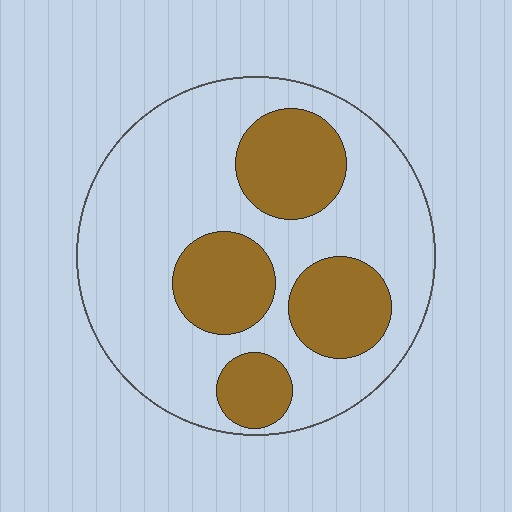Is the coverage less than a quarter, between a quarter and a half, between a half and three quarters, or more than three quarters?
Between a quarter and a half.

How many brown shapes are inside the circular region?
4.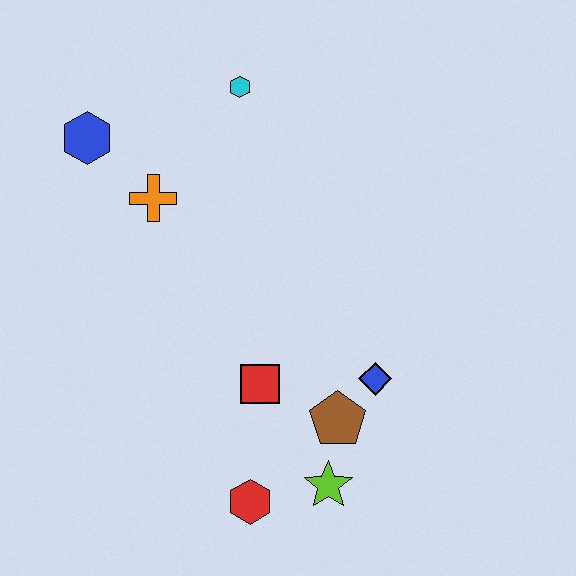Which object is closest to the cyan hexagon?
The orange cross is closest to the cyan hexagon.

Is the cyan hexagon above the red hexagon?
Yes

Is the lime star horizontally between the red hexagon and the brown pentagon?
Yes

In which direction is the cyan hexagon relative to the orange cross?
The cyan hexagon is above the orange cross.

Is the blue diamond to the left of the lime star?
No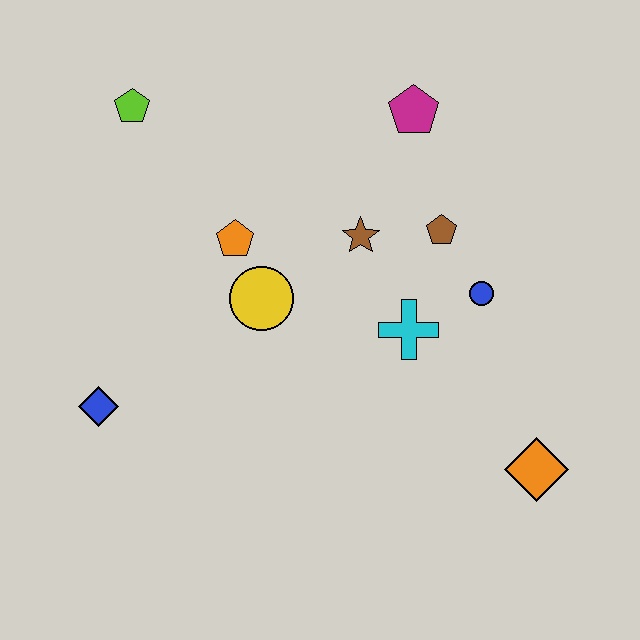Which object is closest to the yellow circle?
The orange pentagon is closest to the yellow circle.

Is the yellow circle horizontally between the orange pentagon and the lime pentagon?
No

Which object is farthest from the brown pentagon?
The blue diamond is farthest from the brown pentagon.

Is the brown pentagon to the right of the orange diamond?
No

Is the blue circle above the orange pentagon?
No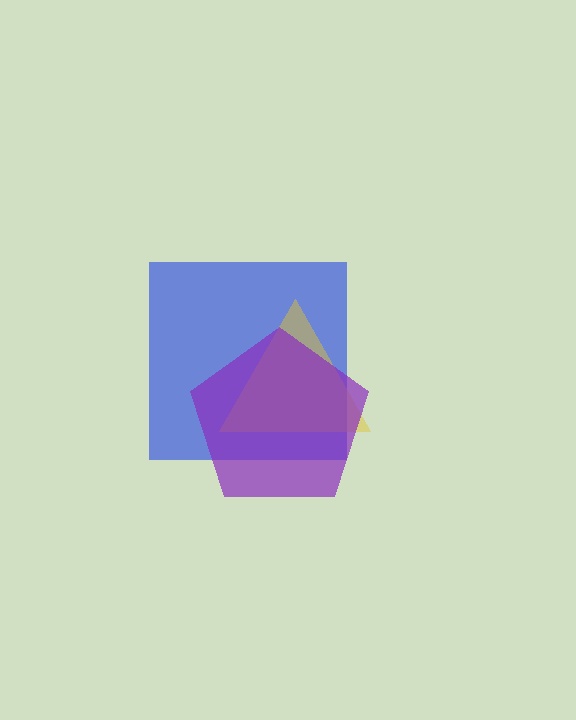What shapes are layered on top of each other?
The layered shapes are: a blue square, a yellow triangle, a purple pentagon.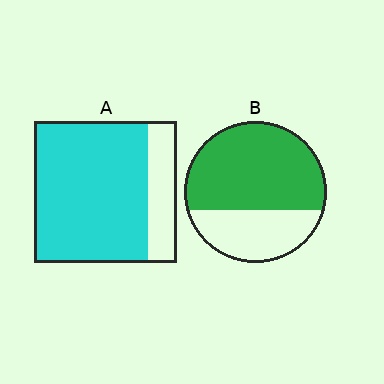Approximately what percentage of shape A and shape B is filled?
A is approximately 80% and B is approximately 65%.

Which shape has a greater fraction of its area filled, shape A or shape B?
Shape A.